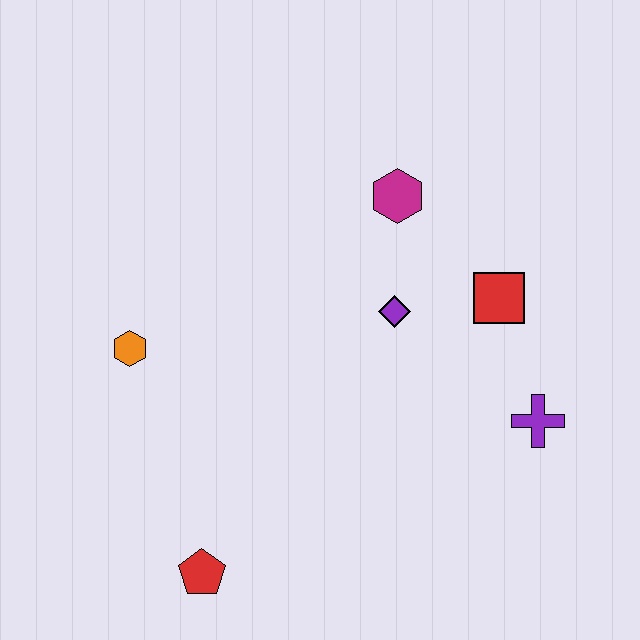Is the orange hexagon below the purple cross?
No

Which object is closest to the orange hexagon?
The red pentagon is closest to the orange hexagon.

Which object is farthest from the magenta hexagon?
The red pentagon is farthest from the magenta hexagon.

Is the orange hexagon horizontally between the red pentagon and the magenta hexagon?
No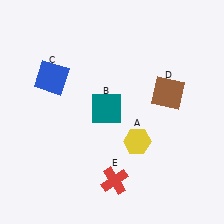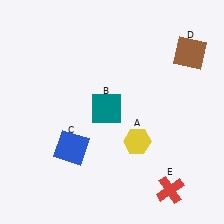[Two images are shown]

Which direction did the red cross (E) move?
The red cross (E) moved right.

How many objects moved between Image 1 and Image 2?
3 objects moved between the two images.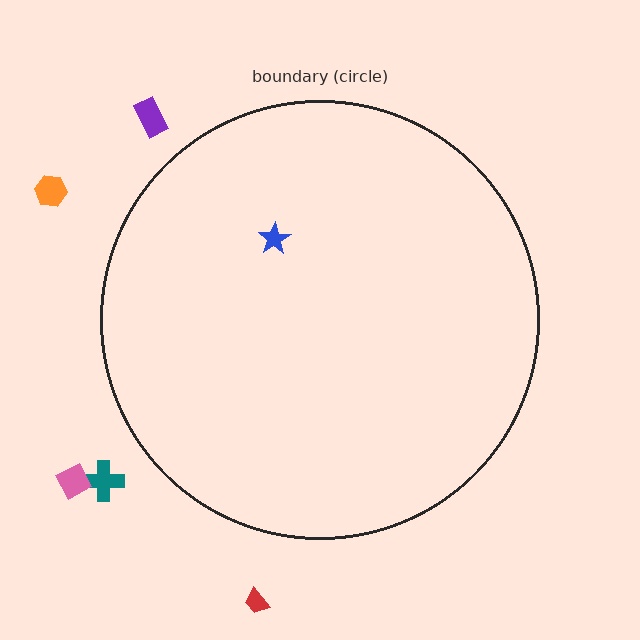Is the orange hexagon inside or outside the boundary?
Outside.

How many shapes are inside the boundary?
1 inside, 5 outside.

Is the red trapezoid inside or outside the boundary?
Outside.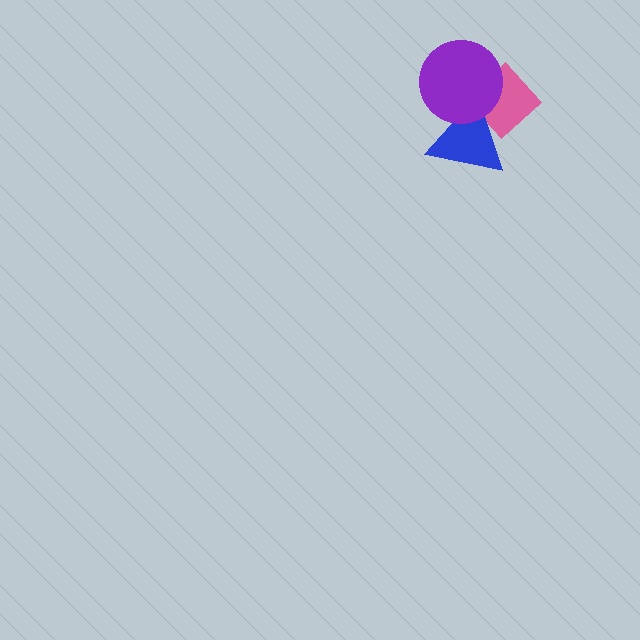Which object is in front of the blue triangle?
The purple circle is in front of the blue triangle.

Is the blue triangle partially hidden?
Yes, it is partially covered by another shape.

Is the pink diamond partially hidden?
Yes, it is partially covered by another shape.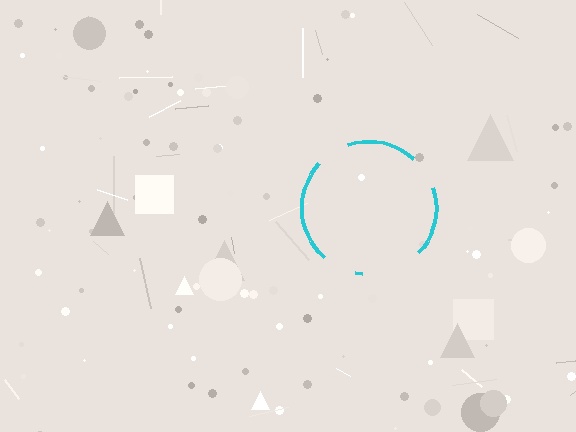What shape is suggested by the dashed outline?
The dashed outline suggests a circle.